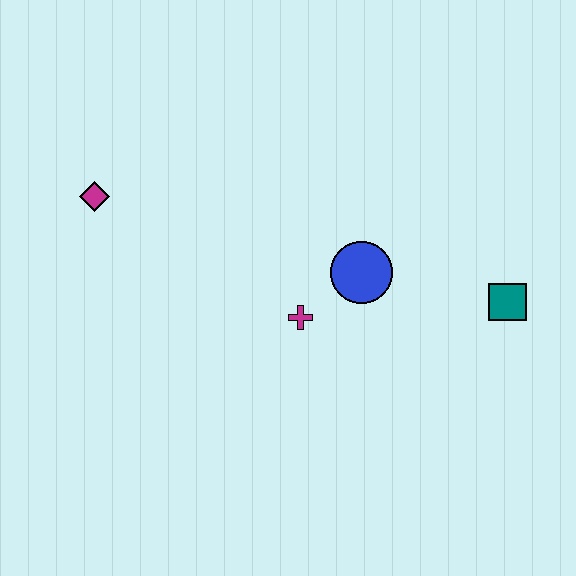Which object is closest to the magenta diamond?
The magenta cross is closest to the magenta diamond.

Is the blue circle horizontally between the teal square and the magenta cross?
Yes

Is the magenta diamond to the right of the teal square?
No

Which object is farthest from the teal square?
The magenta diamond is farthest from the teal square.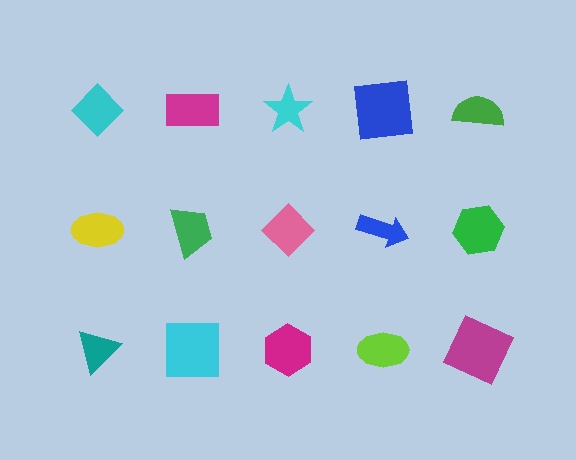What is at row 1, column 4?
A blue square.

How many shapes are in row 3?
5 shapes.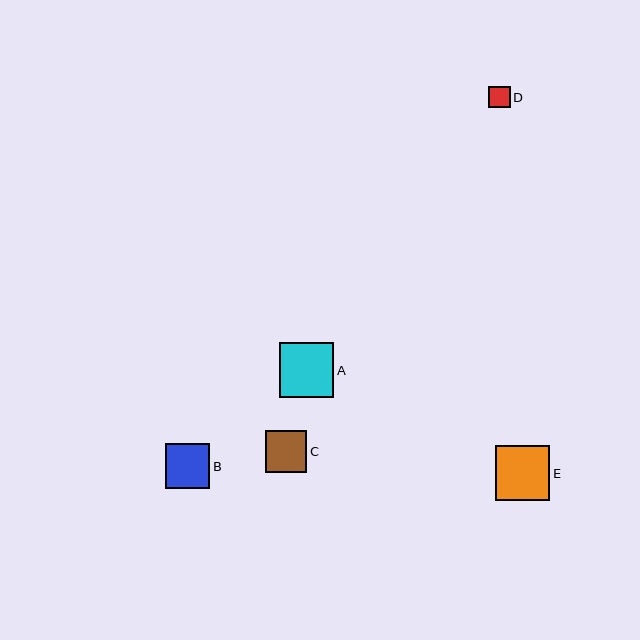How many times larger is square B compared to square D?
Square B is approximately 2.1 times the size of square D.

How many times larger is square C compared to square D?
Square C is approximately 2.0 times the size of square D.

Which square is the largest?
Square E is the largest with a size of approximately 55 pixels.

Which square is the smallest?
Square D is the smallest with a size of approximately 21 pixels.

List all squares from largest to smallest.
From largest to smallest: E, A, B, C, D.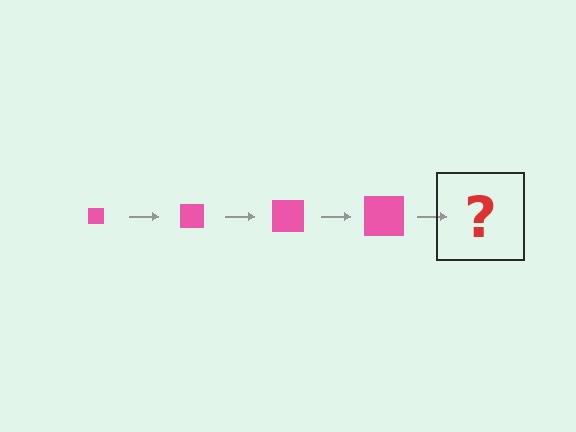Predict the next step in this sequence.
The next step is a pink square, larger than the previous one.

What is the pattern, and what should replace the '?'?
The pattern is that the square gets progressively larger each step. The '?' should be a pink square, larger than the previous one.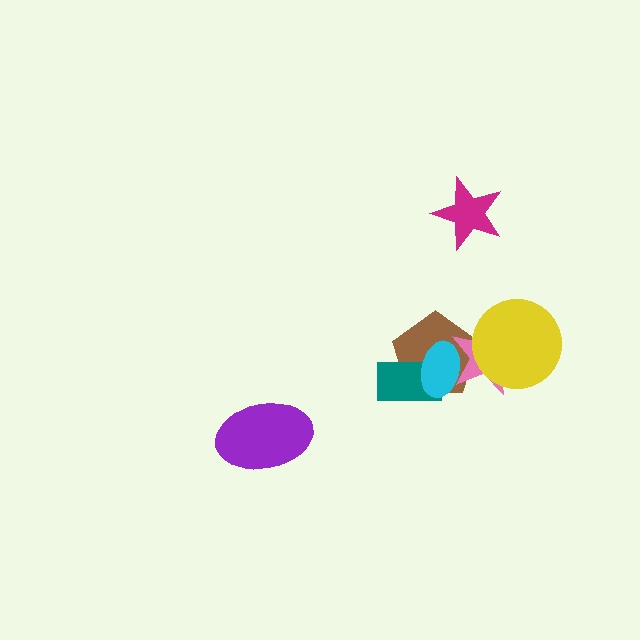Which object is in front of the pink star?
The yellow circle is in front of the pink star.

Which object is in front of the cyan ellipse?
The pink star is in front of the cyan ellipse.